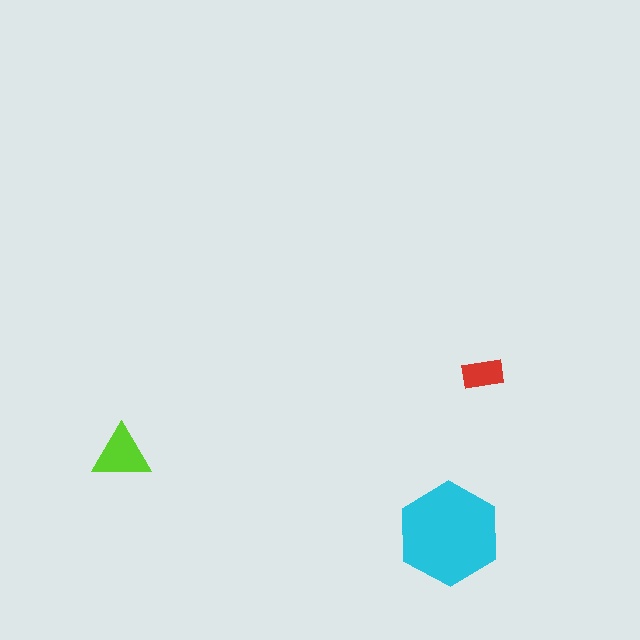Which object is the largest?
The cyan hexagon.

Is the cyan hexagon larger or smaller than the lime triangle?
Larger.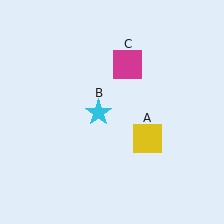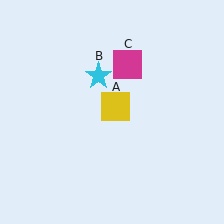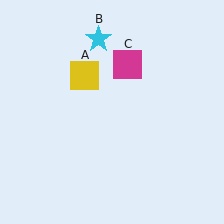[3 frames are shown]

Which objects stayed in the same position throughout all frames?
Magenta square (object C) remained stationary.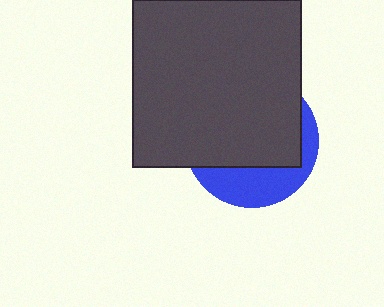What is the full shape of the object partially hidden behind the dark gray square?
The partially hidden object is a blue circle.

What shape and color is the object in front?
The object in front is a dark gray square.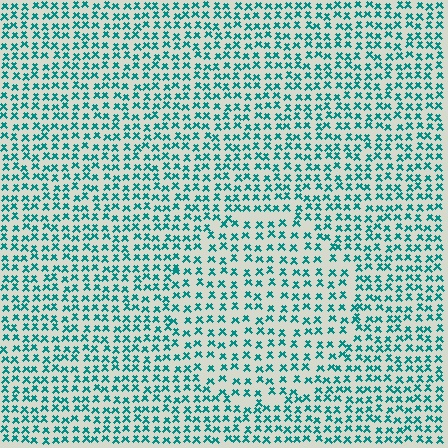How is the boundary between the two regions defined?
The boundary is defined by a change in element density (approximately 1.4x ratio). All elements are the same color, size, and shape.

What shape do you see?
I see a circle.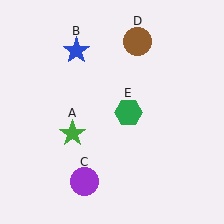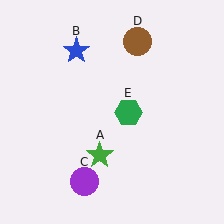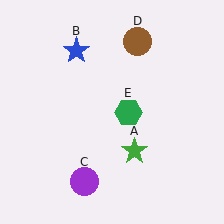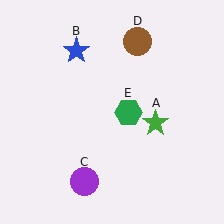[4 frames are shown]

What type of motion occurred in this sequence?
The green star (object A) rotated counterclockwise around the center of the scene.